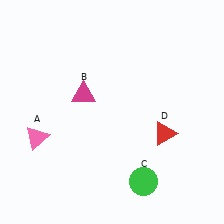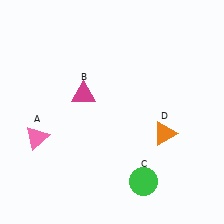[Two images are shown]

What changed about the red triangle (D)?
In Image 1, D is red. In Image 2, it changed to orange.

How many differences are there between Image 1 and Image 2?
There is 1 difference between the two images.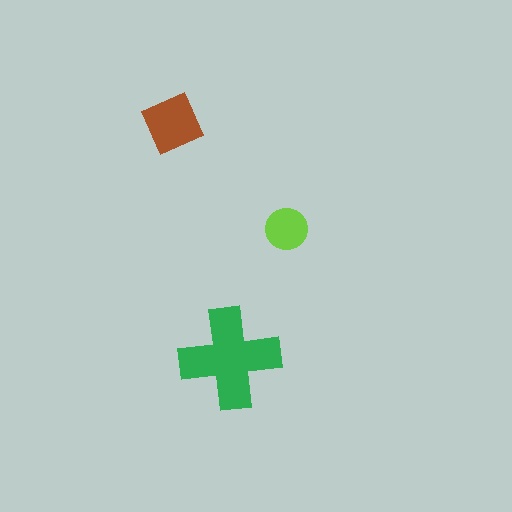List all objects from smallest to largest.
The lime circle, the brown diamond, the green cross.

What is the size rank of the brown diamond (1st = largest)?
2nd.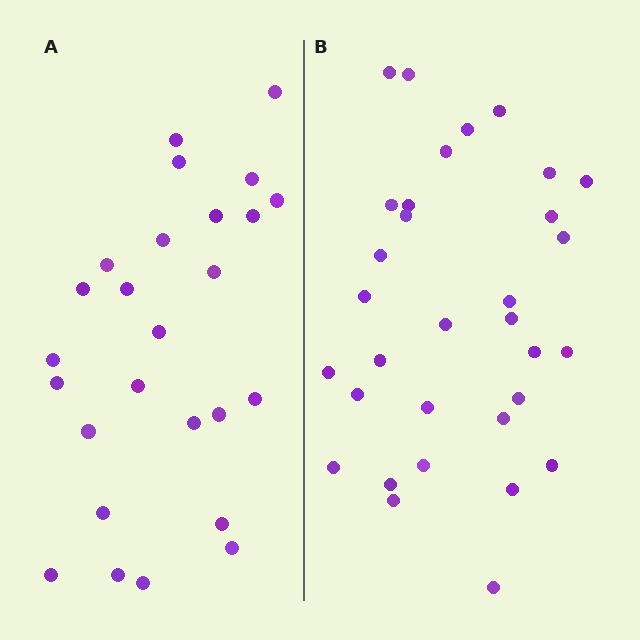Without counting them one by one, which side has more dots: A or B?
Region B (the right region) has more dots.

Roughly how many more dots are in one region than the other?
Region B has about 6 more dots than region A.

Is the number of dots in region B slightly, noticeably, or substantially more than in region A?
Region B has only slightly more — the two regions are fairly close. The ratio is roughly 1.2 to 1.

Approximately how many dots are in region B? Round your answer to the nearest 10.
About 30 dots. (The exact count is 32, which rounds to 30.)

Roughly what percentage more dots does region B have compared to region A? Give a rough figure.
About 25% more.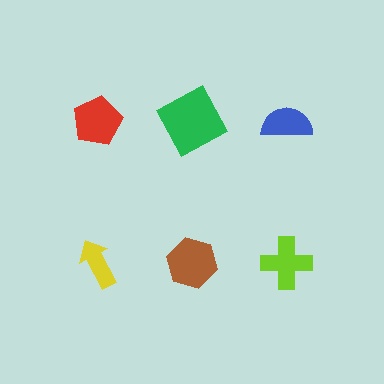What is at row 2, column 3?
A lime cross.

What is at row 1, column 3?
A blue semicircle.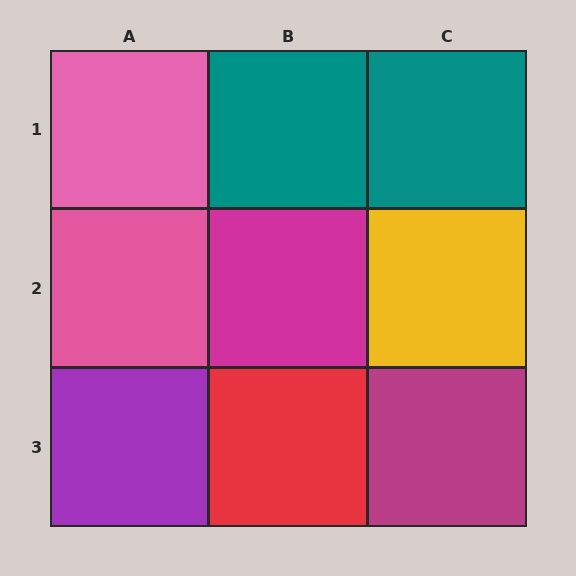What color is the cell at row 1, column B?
Teal.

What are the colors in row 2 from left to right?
Pink, magenta, yellow.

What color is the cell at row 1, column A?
Pink.